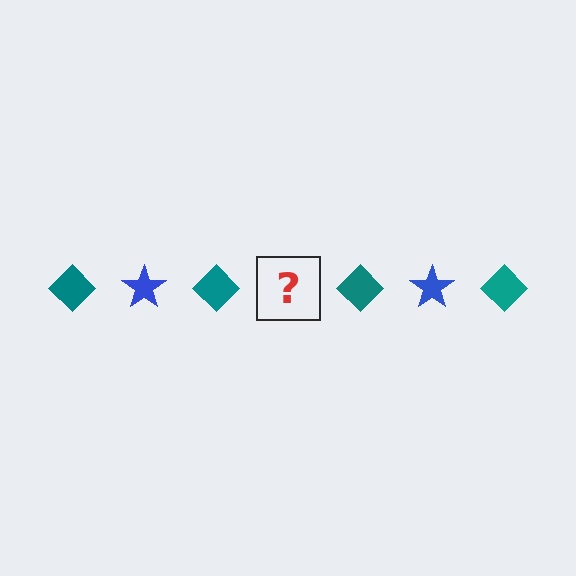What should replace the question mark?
The question mark should be replaced with a blue star.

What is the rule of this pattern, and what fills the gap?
The rule is that the pattern alternates between teal diamond and blue star. The gap should be filled with a blue star.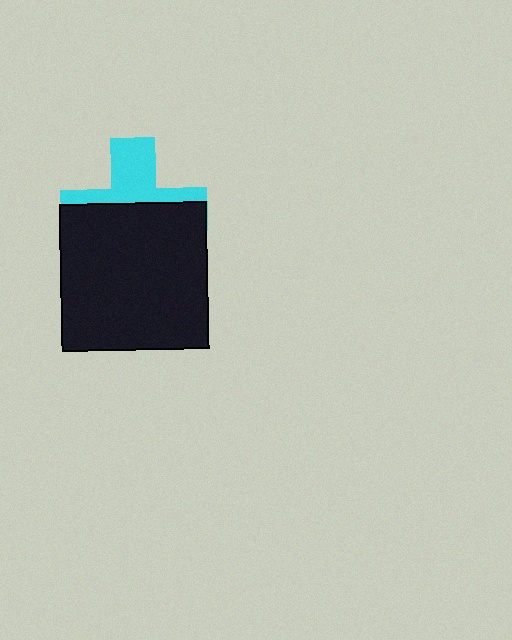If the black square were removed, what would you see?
You would see the complete cyan cross.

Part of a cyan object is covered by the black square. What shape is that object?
It is a cross.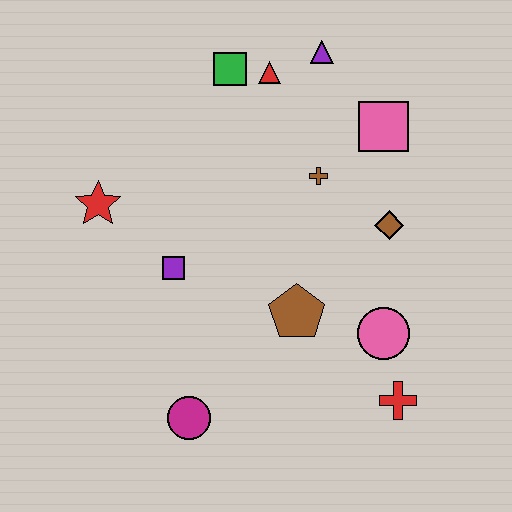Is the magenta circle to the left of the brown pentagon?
Yes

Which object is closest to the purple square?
The red star is closest to the purple square.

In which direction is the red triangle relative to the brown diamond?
The red triangle is above the brown diamond.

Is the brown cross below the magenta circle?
No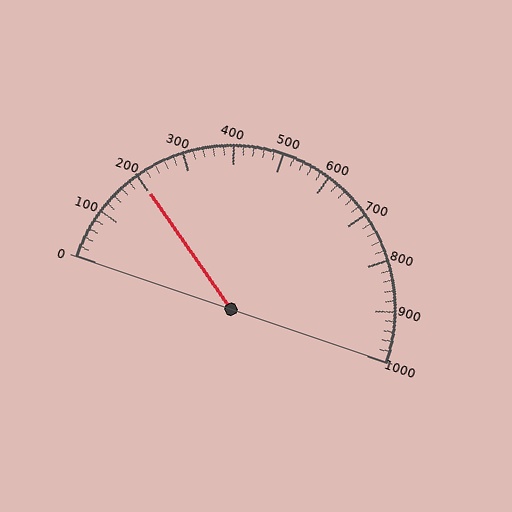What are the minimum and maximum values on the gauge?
The gauge ranges from 0 to 1000.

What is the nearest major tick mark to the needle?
The nearest major tick mark is 200.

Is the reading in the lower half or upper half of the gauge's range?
The reading is in the lower half of the range (0 to 1000).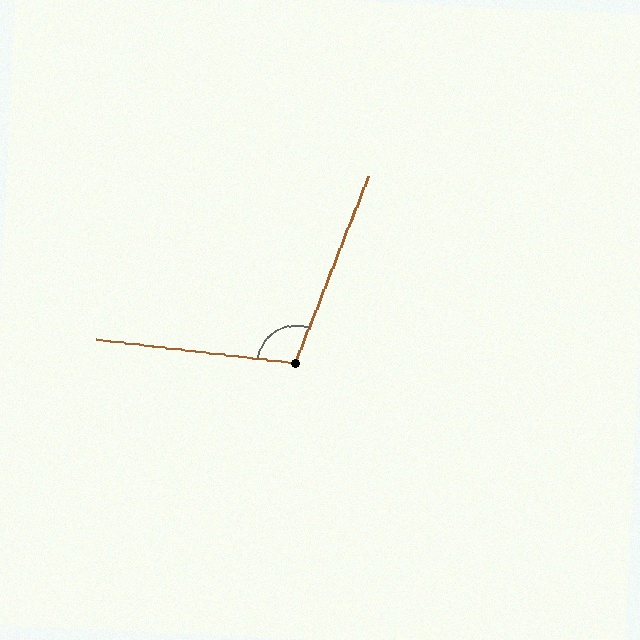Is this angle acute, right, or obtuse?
It is obtuse.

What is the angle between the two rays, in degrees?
Approximately 104 degrees.